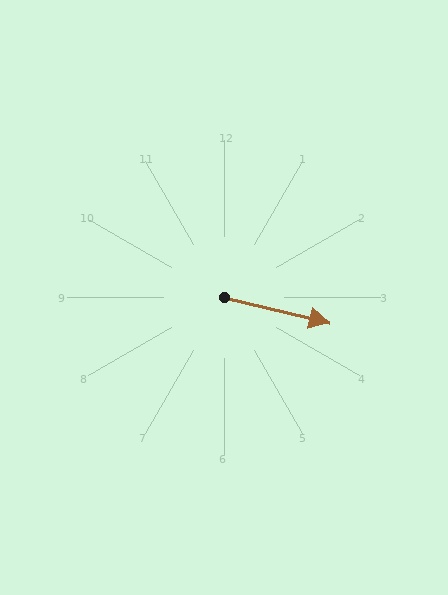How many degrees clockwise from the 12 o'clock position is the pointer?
Approximately 103 degrees.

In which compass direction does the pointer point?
East.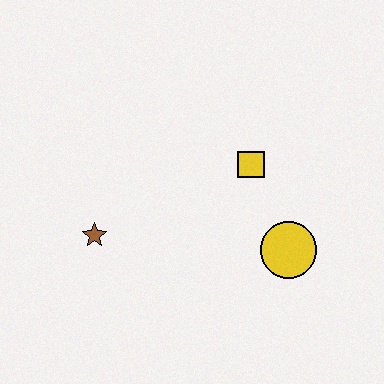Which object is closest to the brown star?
The yellow square is closest to the brown star.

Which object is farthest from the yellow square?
The brown star is farthest from the yellow square.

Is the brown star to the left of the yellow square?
Yes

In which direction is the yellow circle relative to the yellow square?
The yellow circle is below the yellow square.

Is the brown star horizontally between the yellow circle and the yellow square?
No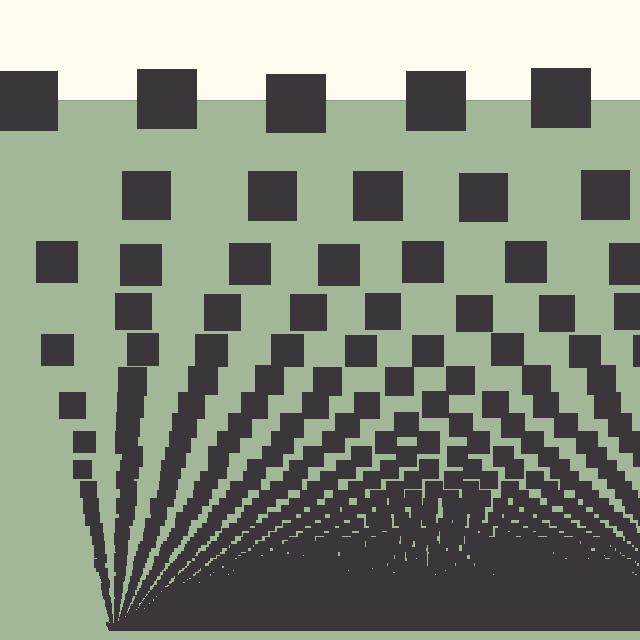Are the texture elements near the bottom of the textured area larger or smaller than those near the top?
Smaller. The gradient is inverted — elements near the bottom are smaller and denser.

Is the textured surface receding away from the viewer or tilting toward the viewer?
The surface appears to tilt toward the viewer. Texture elements get larger and sparser toward the top.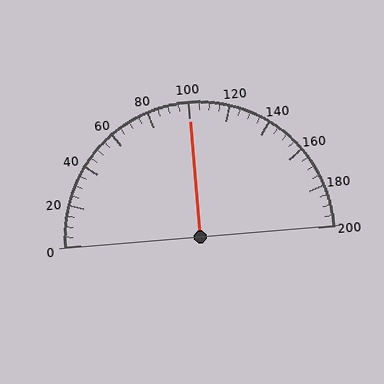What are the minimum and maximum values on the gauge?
The gauge ranges from 0 to 200.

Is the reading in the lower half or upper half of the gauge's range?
The reading is in the upper half of the range (0 to 200).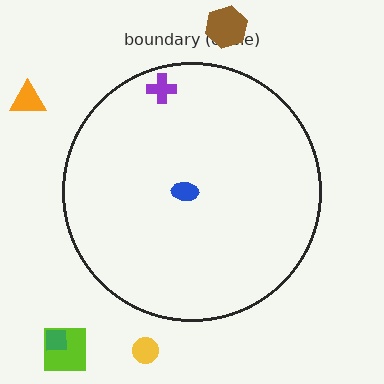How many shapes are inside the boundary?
2 inside, 5 outside.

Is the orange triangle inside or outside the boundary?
Outside.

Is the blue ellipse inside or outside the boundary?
Inside.